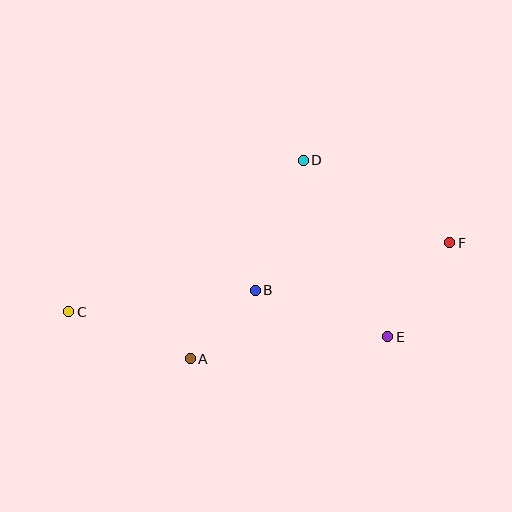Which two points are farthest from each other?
Points C and F are farthest from each other.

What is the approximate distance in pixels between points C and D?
The distance between C and D is approximately 279 pixels.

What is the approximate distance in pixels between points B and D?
The distance between B and D is approximately 139 pixels.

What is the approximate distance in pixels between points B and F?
The distance between B and F is approximately 200 pixels.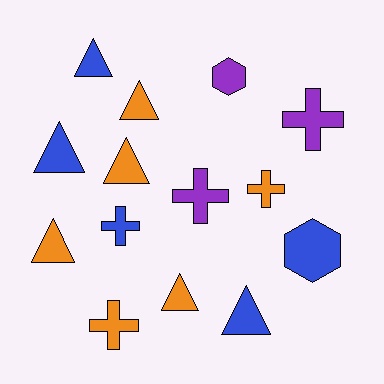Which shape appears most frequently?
Triangle, with 7 objects.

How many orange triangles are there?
There are 4 orange triangles.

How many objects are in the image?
There are 14 objects.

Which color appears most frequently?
Orange, with 6 objects.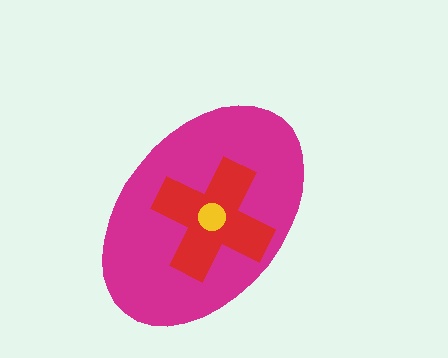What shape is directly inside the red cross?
The yellow circle.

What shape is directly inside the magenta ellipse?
The red cross.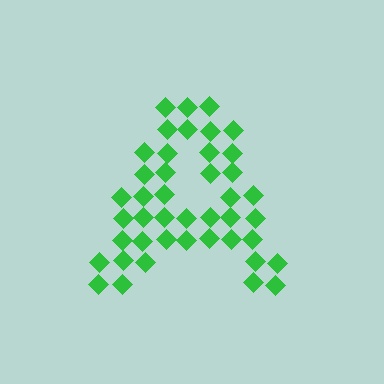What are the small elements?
The small elements are diamonds.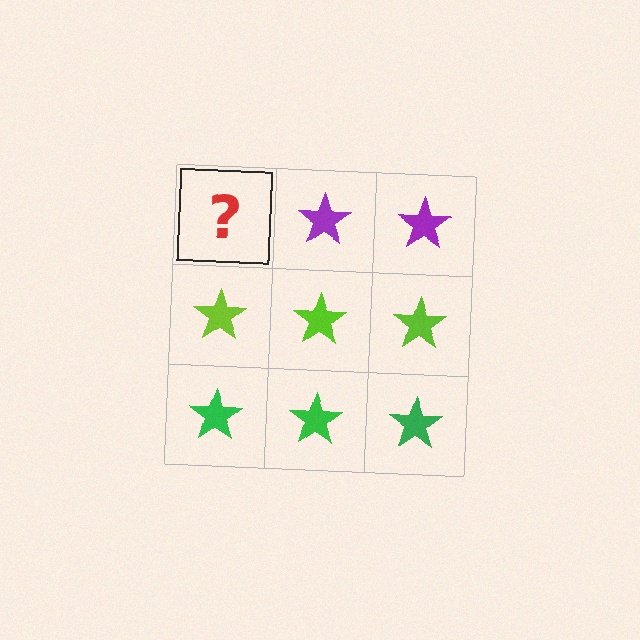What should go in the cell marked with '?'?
The missing cell should contain a purple star.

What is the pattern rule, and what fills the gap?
The rule is that each row has a consistent color. The gap should be filled with a purple star.